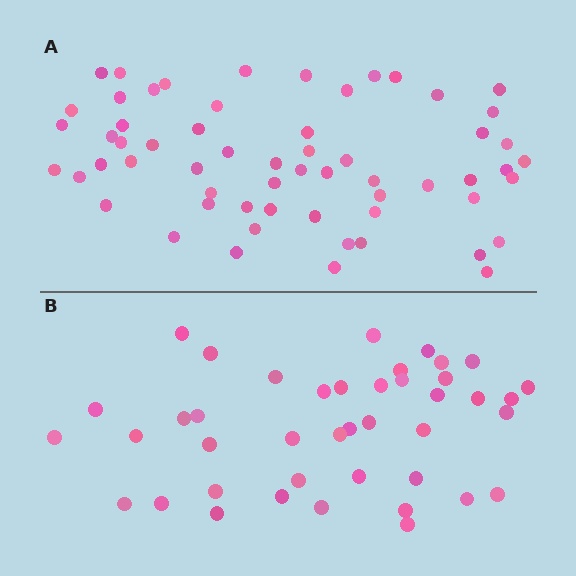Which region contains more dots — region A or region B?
Region A (the top region) has more dots.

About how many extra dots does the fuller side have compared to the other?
Region A has approximately 20 more dots than region B.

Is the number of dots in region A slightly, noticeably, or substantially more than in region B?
Region A has noticeably more, but not dramatically so. The ratio is roughly 1.4 to 1.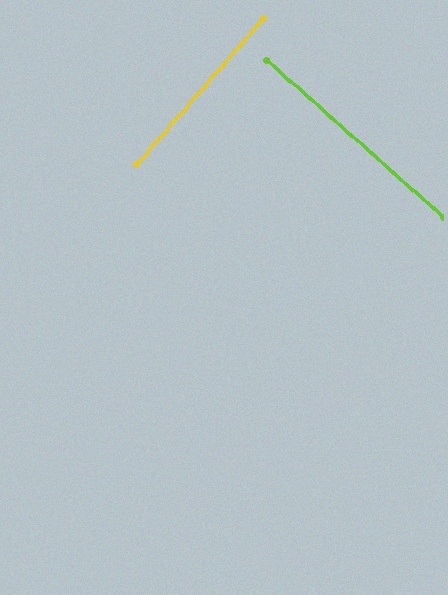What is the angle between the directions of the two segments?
Approximately 89 degrees.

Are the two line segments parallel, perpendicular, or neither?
Perpendicular — they meet at approximately 89°.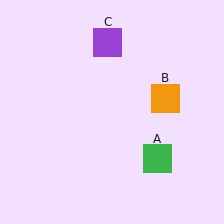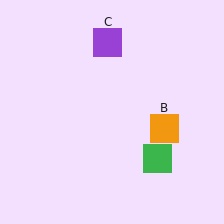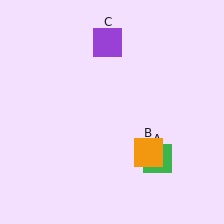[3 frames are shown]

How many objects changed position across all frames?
1 object changed position: orange square (object B).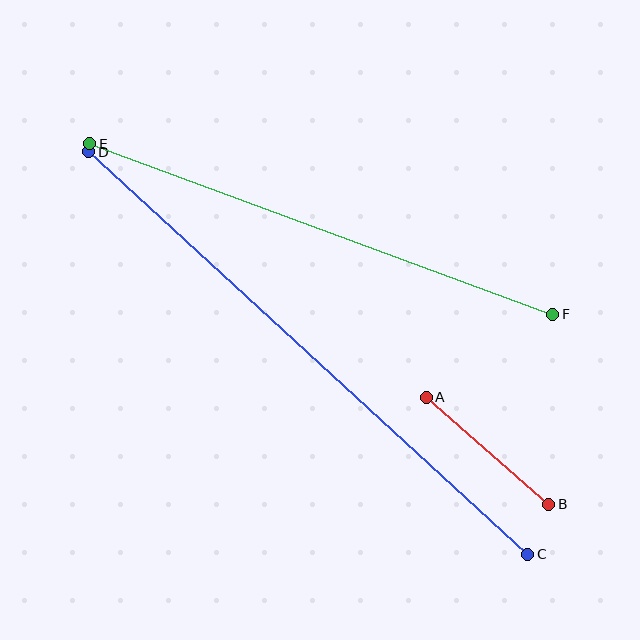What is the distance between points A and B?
The distance is approximately 163 pixels.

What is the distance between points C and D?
The distance is approximately 595 pixels.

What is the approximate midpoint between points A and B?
The midpoint is at approximately (488, 451) pixels.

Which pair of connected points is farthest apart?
Points C and D are farthest apart.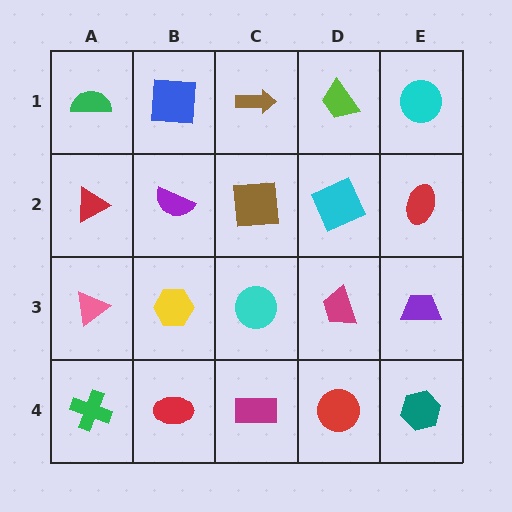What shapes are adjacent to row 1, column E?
A red ellipse (row 2, column E), a lime trapezoid (row 1, column D).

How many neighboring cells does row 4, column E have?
2.